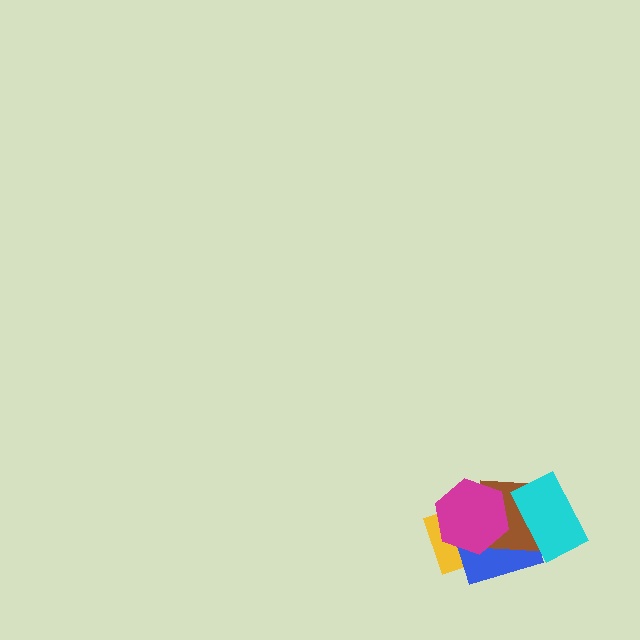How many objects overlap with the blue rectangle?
4 objects overlap with the blue rectangle.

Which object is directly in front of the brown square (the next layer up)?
The cyan rectangle is directly in front of the brown square.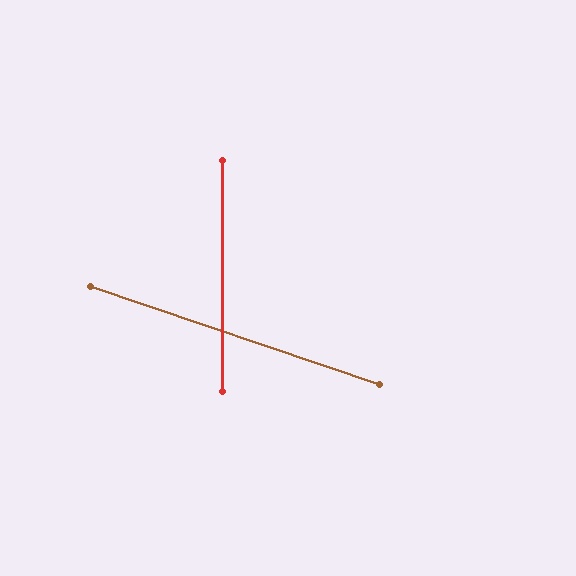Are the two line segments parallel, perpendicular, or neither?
Neither parallel nor perpendicular — they differ by about 71°.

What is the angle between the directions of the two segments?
Approximately 71 degrees.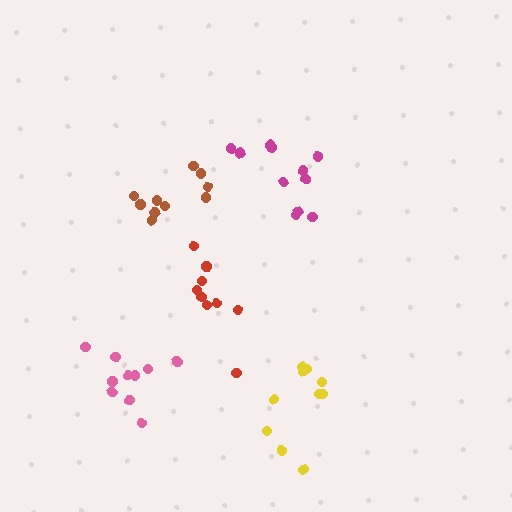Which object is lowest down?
The yellow cluster is bottommost.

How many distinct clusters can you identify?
There are 5 distinct clusters.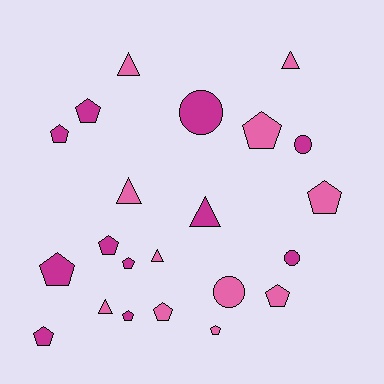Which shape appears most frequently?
Pentagon, with 12 objects.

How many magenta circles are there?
There are 3 magenta circles.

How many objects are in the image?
There are 22 objects.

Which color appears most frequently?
Pink, with 11 objects.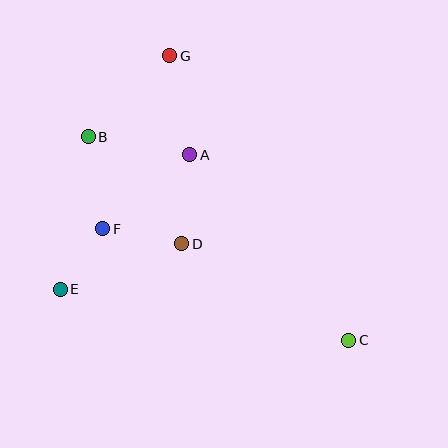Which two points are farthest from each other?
Points C and G are farthest from each other.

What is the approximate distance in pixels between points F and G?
The distance between F and G is approximately 185 pixels.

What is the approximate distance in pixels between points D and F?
The distance between D and F is approximately 81 pixels.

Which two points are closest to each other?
Points E and F are closest to each other.